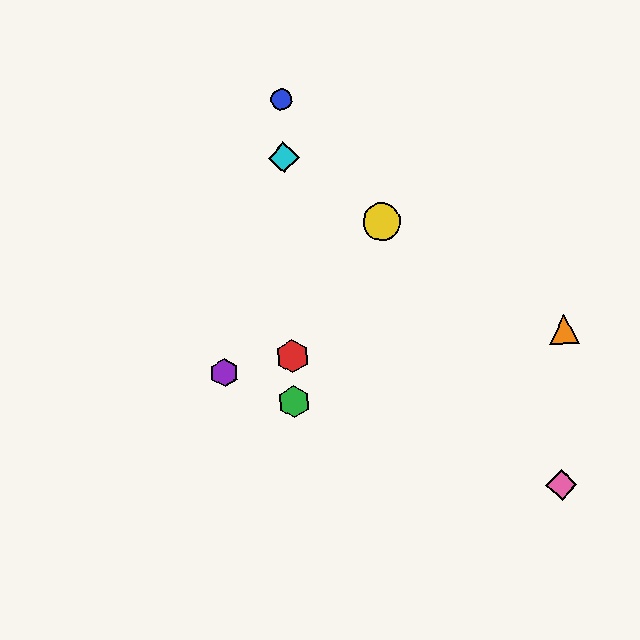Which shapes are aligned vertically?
The red hexagon, the blue circle, the green hexagon, the cyan diamond are aligned vertically.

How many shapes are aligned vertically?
4 shapes (the red hexagon, the blue circle, the green hexagon, the cyan diamond) are aligned vertically.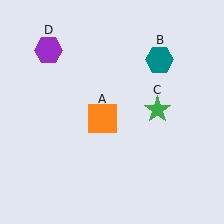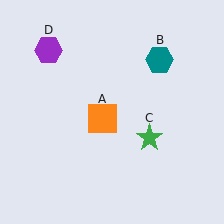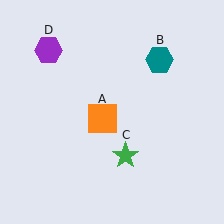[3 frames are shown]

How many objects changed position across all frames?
1 object changed position: green star (object C).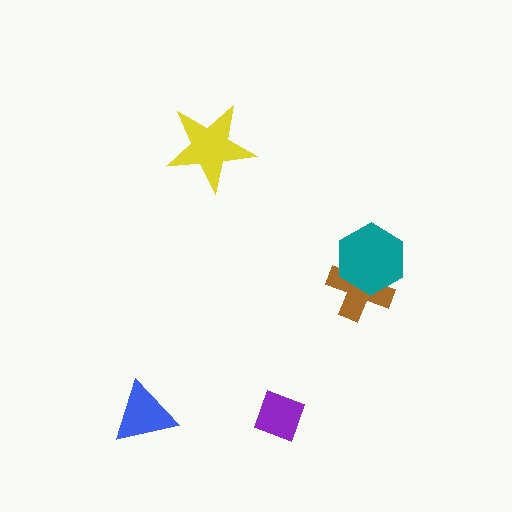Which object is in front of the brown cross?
The teal hexagon is in front of the brown cross.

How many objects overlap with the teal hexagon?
1 object overlaps with the teal hexagon.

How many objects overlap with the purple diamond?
0 objects overlap with the purple diamond.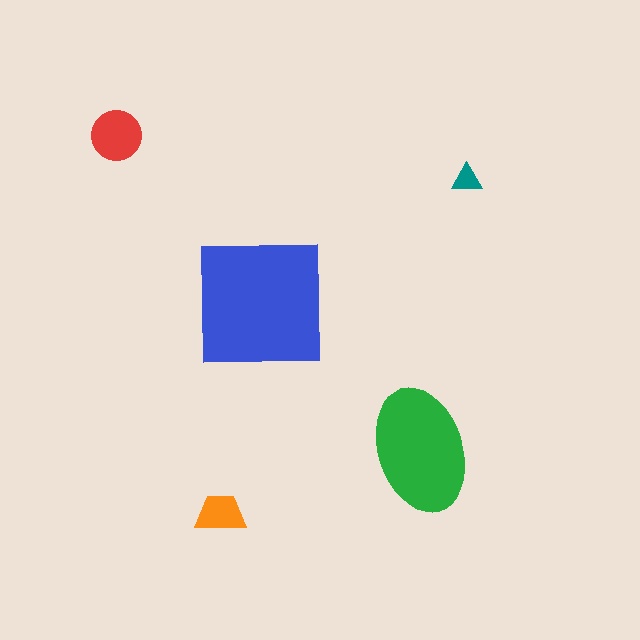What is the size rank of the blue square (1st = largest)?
1st.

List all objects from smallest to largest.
The teal triangle, the orange trapezoid, the red circle, the green ellipse, the blue square.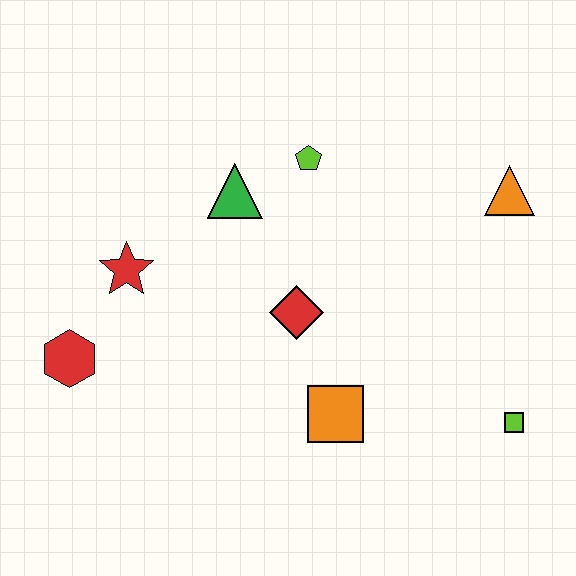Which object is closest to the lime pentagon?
The green triangle is closest to the lime pentagon.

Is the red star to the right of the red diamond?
No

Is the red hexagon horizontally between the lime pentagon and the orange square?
No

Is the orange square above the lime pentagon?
No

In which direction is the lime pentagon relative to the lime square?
The lime pentagon is above the lime square.